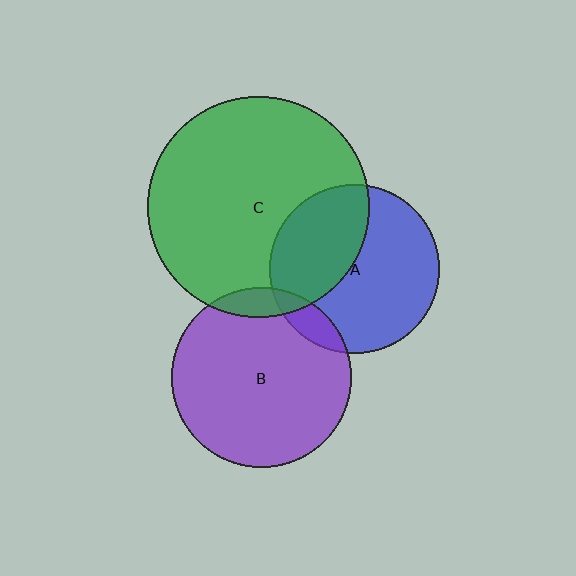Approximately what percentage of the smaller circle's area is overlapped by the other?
Approximately 10%.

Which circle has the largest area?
Circle C (green).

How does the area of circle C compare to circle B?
Approximately 1.5 times.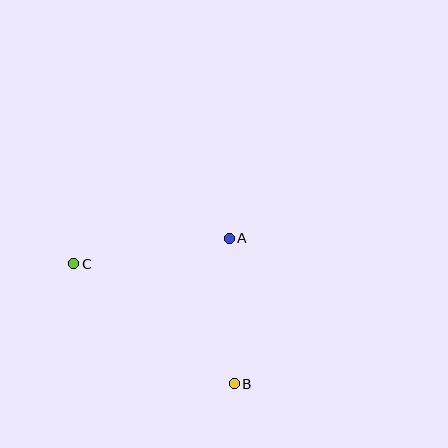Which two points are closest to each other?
Points A and B are closest to each other.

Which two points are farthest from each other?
Points B and C are farthest from each other.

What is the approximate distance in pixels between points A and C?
The distance between A and C is approximately 158 pixels.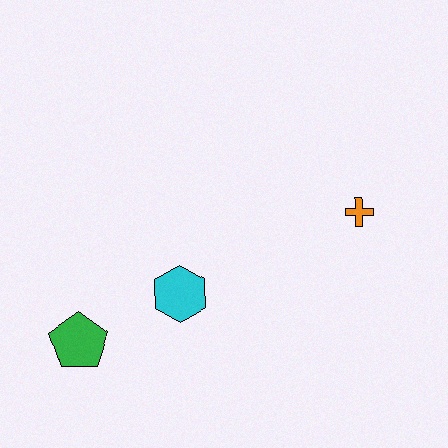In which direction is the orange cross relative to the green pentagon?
The orange cross is to the right of the green pentagon.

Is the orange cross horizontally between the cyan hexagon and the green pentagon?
No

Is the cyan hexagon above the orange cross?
No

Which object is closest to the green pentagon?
The cyan hexagon is closest to the green pentagon.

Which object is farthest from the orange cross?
The green pentagon is farthest from the orange cross.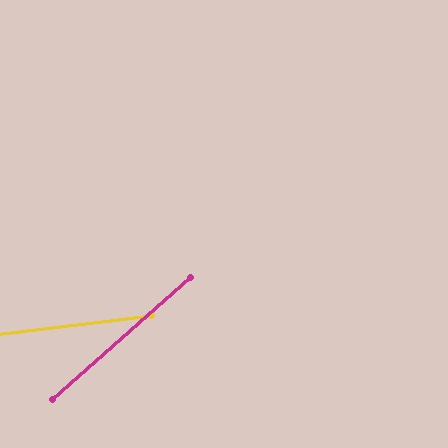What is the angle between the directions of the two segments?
Approximately 35 degrees.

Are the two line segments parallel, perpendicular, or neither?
Neither parallel nor perpendicular — they differ by about 35°.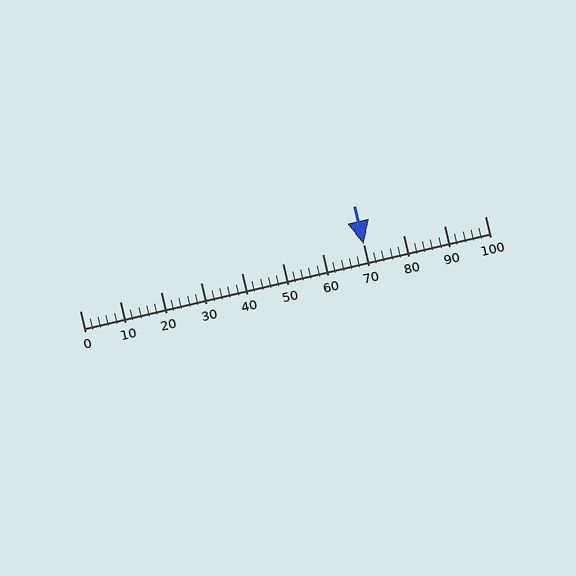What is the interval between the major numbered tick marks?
The major tick marks are spaced 10 units apart.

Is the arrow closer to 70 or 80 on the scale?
The arrow is closer to 70.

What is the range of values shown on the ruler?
The ruler shows values from 0 to 100.